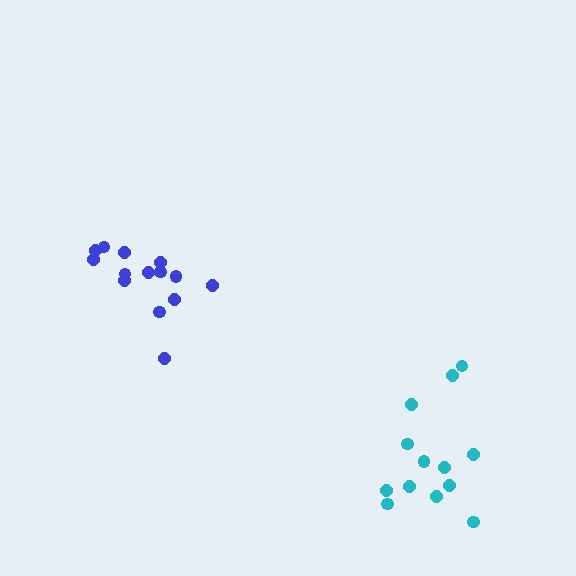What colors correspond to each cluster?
The clusters are colored: cyan, blue.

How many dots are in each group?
Group 1: 13 dots, Group 2: 14 dots (27 total).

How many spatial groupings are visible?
There are 2 spatial groupings.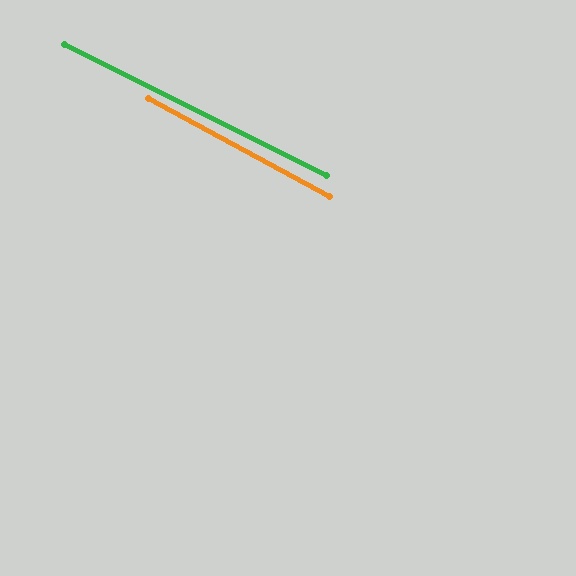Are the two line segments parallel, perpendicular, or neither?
Parallel — their directions differ by only 1.7°.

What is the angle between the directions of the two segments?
Approximately 2 degrees.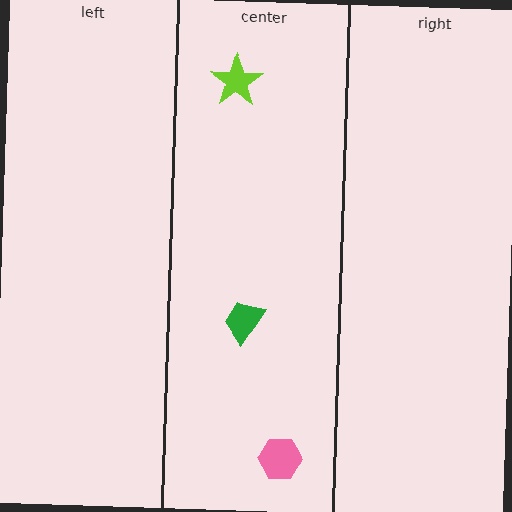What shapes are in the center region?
The lime star, the pink hexagon, the green trapezoid.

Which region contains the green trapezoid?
The center region.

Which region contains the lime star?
The center region.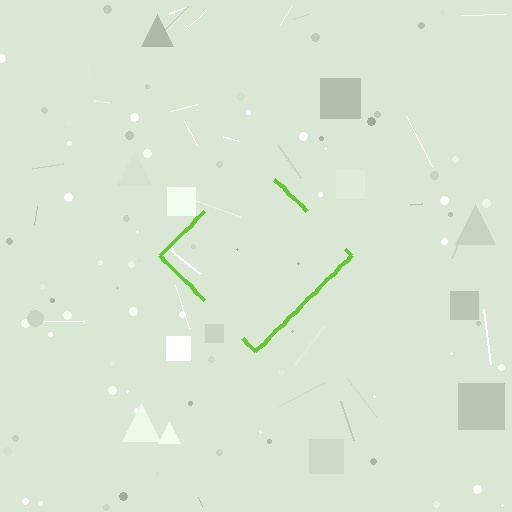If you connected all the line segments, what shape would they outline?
They would outline a diamond.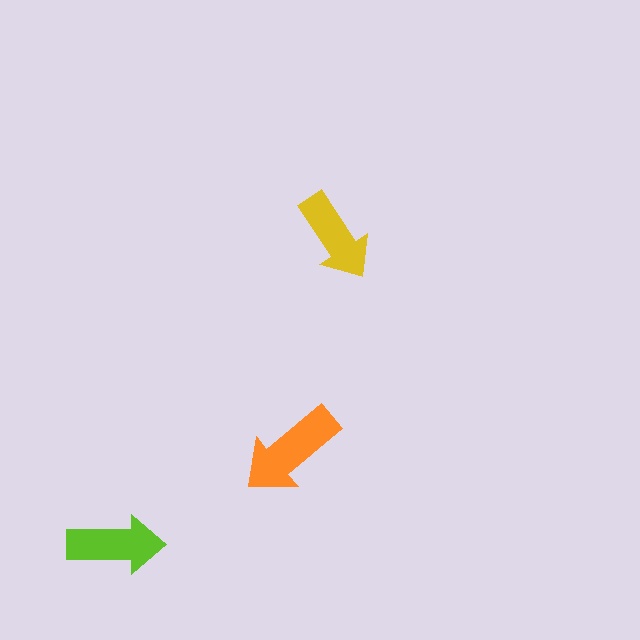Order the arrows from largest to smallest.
the orange one, the lime one, the yellow one.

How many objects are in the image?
There are 3 objects in the image.